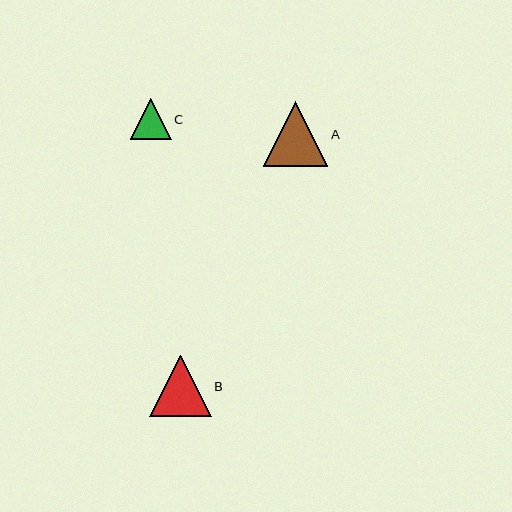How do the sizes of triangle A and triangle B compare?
Triangle A and triangle B are approximately the same size.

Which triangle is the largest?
Triangle A is the largest with a size of approximately 65 pixels.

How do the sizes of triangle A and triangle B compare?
Triangle A and triangle B are approximately the same size.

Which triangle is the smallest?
Triangle C is the smallest with a size of approximately 41 pixels.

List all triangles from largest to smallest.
From largest to smallest: A, B, C.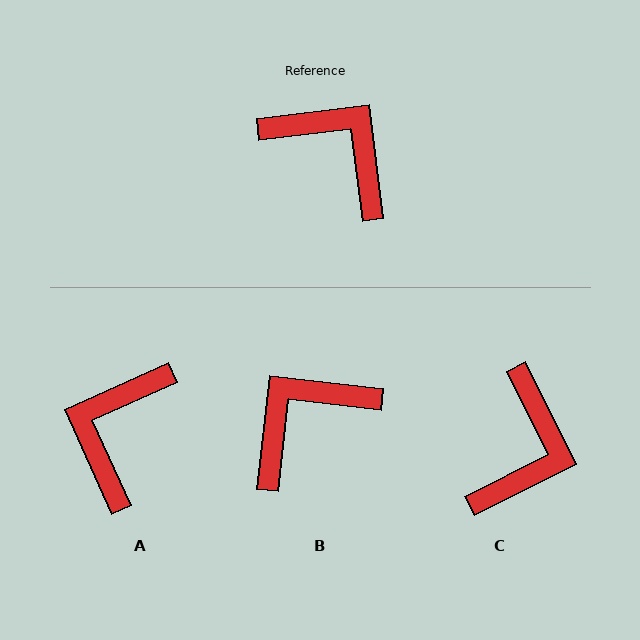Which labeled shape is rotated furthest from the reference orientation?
A, about 107 degrees away.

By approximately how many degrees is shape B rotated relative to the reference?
Approximately 76 degrees counter-clockwise.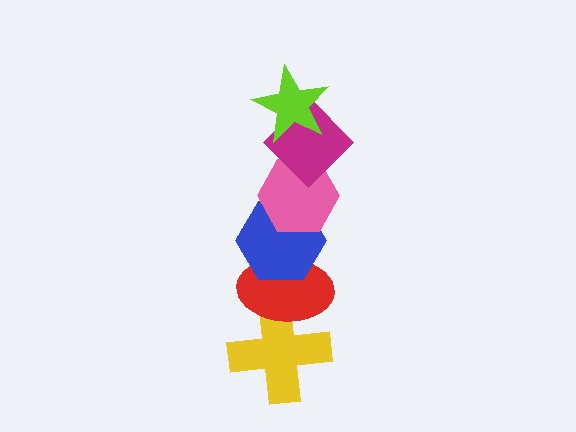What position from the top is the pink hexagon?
The pink hexagon is 3rd from the top.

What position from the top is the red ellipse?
The red ellipse is 5th from the top.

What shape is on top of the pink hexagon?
The magenta diamond is on top of the pink hexagon.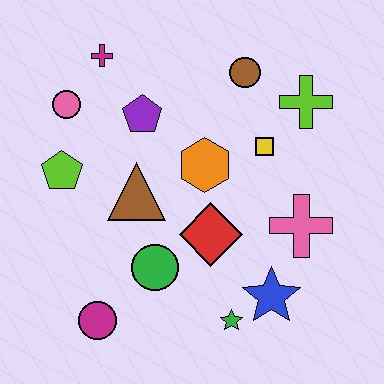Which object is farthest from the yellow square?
The magenta circle is farthest from the yellow square.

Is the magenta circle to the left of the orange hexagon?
Yes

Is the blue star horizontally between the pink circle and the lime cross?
Yes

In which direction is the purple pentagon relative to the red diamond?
The purple pentagon is above the red diamond.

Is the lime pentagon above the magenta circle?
Yes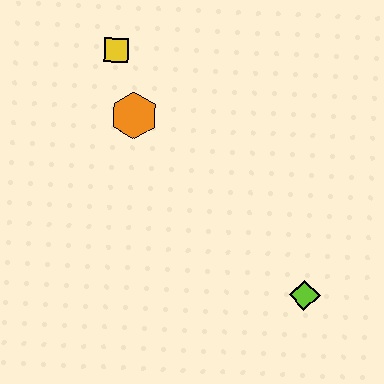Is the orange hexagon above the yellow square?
No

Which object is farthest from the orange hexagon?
The lime diamond is farthest from the orange hexagon.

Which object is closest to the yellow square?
The orange hexagon is closest to the yellow square.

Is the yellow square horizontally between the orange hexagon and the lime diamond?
No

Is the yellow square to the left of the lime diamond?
Yes